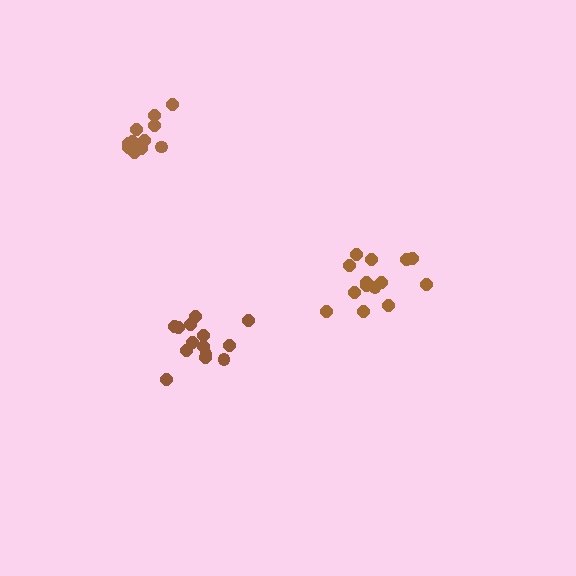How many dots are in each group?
Group 1: 14 dots, Group 2: 14 dots, Group 3: 11 dots (39 total).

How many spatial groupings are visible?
There are 3 spatial groupings.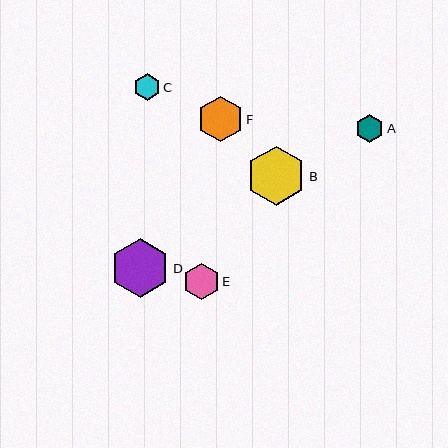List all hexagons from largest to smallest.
From largest to smallest: B, D, F, E, A, C.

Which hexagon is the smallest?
Hexagon C is the smallest with a size of approximately 27 pixels.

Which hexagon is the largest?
Hexagon B is the largest with a size of approximately 59 pixels.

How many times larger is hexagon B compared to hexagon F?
Hexagon B is approximately 1.3 times the size of hexagon F.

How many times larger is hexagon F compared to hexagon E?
Hexagon F is approximately 1.3 times the size of hexagon E.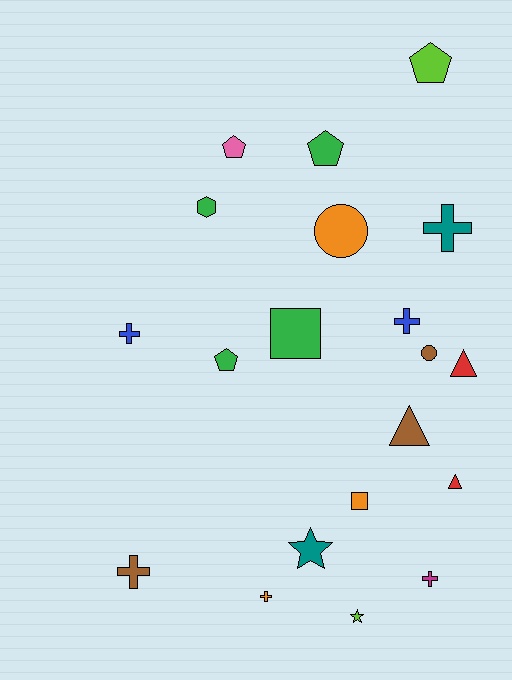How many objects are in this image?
There are 20 objects.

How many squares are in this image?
There are 2 squares.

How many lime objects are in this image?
There are 2 lime objects.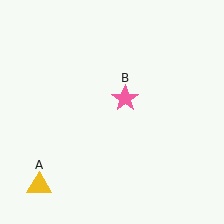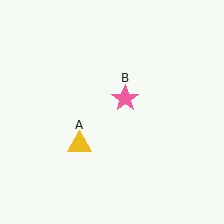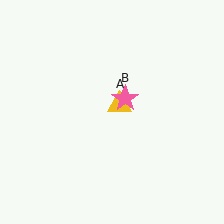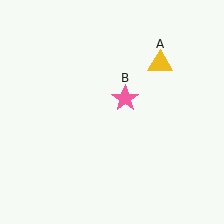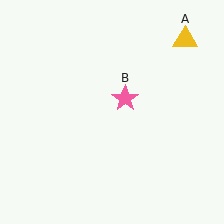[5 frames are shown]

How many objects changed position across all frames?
1 object changed position: yellow triangle (object A).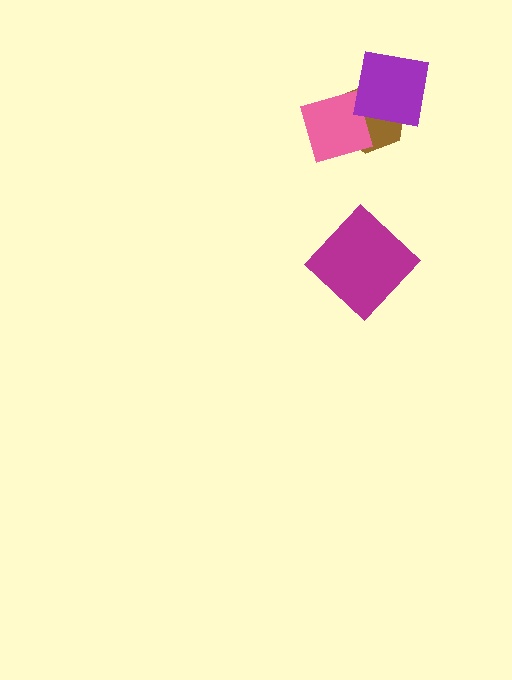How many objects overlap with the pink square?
1 object overlaps with the pink square.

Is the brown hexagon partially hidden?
Yes, it is partially covered by another shape.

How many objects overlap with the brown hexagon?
2 objects overlap with the brown hexagon.